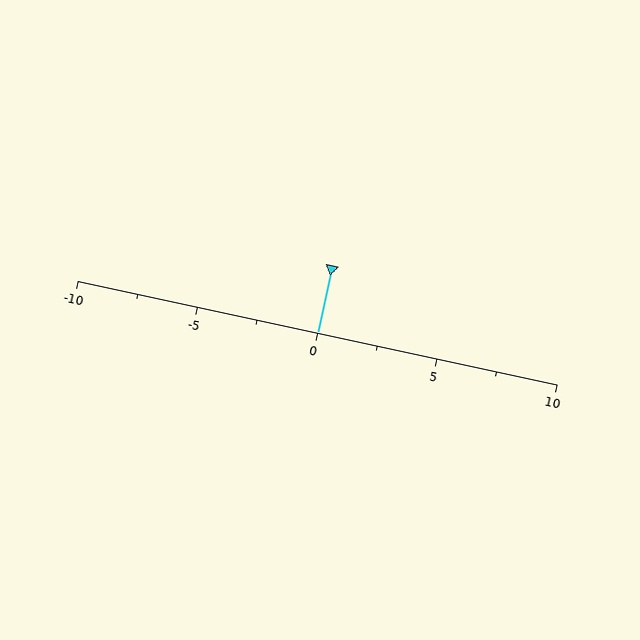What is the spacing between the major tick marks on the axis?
The major ticks are spaced 5 apart.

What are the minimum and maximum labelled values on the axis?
The axis runs from -10 to 10.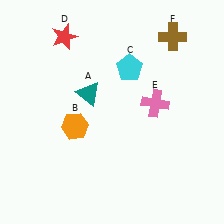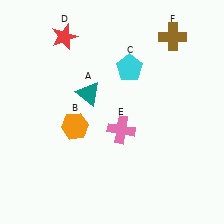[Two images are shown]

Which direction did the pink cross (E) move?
The pink cross (E) moved left.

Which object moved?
The pink cross (E) moved left.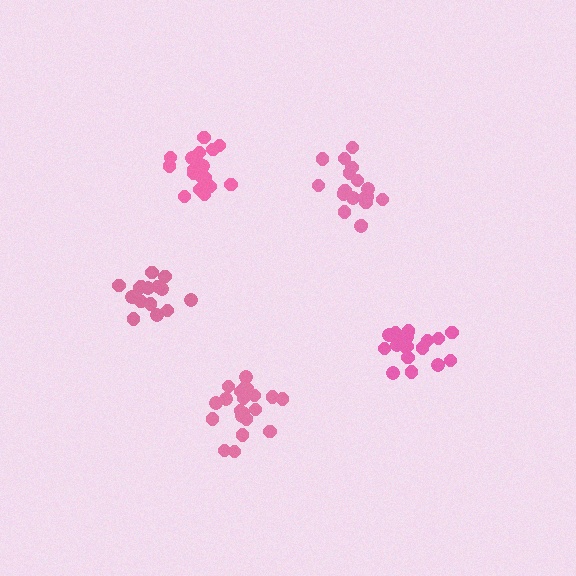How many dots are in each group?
Group 1: 19 dots, Group 2: 18 dots, Group 3: 18 dots, Group 4: 16 dots, Group 5: 21 dots (92 total).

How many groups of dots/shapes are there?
There are 5 groups.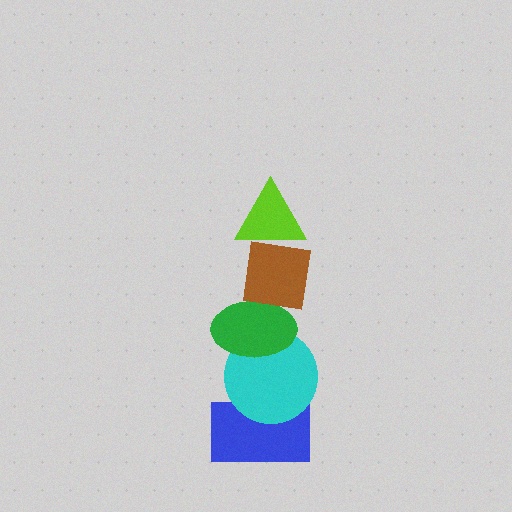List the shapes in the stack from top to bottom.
From top to bottom: the lime triangle, the brown square, the green ellipse, the cyan circle, the blue rectangle.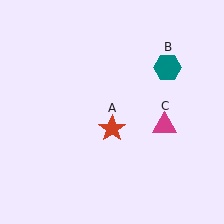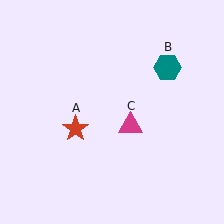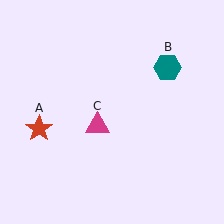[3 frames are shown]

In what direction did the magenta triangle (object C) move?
The magenta triangle (object C) moved left.